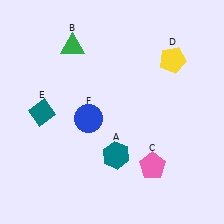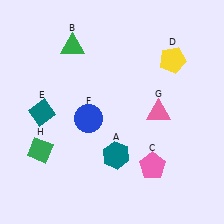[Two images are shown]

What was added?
A pink triangle (G), a green diamond (H) were added in Image 2.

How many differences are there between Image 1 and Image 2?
There are 2 differences between the two images.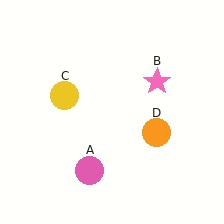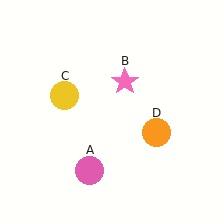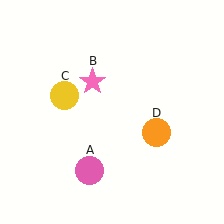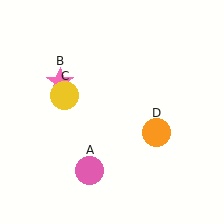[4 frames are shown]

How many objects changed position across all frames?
1 object changed position: pink star (object B).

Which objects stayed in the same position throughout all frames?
Pink circle (object A) and yellow circle (object C) and orange circle (object D) remained stationary.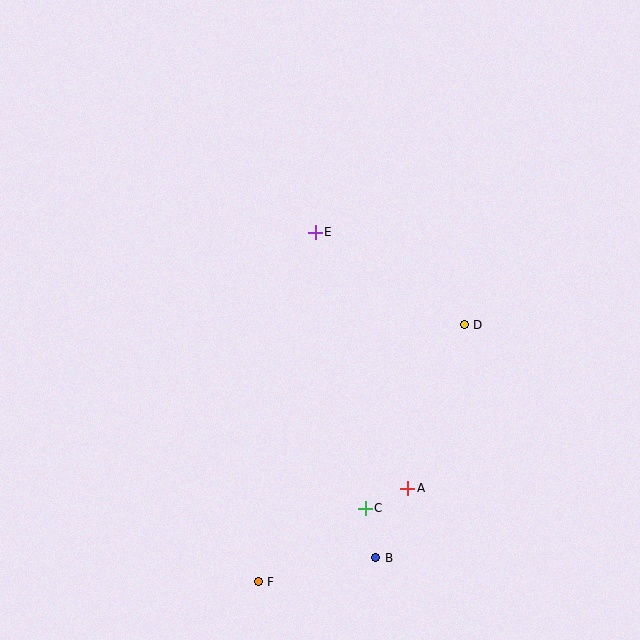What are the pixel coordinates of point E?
Point E is at (315, 232).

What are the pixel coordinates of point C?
Point C is at (365, 508).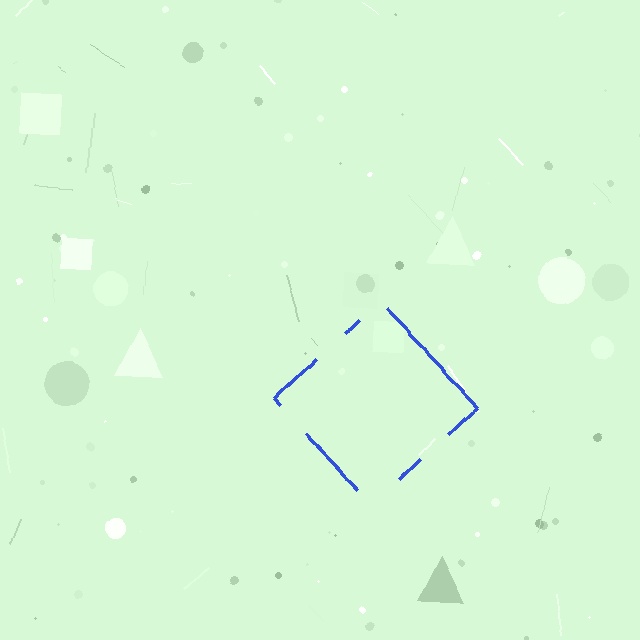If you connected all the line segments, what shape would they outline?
They would outline a diamond.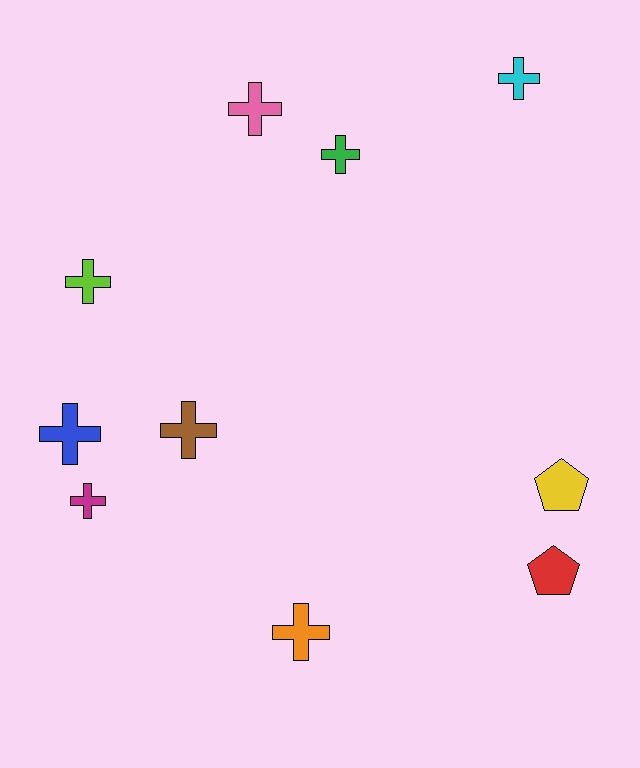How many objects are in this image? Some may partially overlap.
There are 10 objects.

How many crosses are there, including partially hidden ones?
There are 8 crosses.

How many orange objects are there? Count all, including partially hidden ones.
There is 1 orange object.